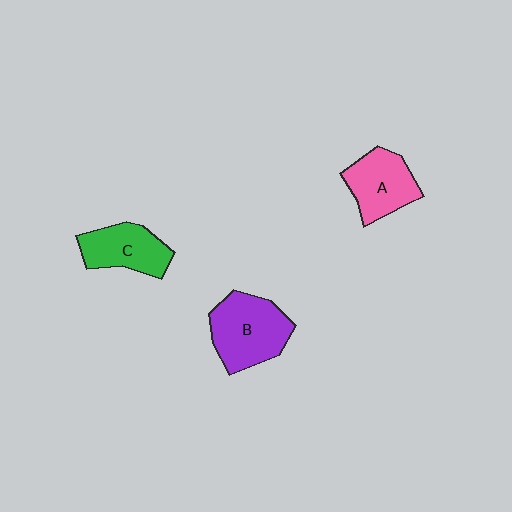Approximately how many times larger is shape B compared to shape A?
Approximately 1.3 times.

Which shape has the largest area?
Shape B (purple).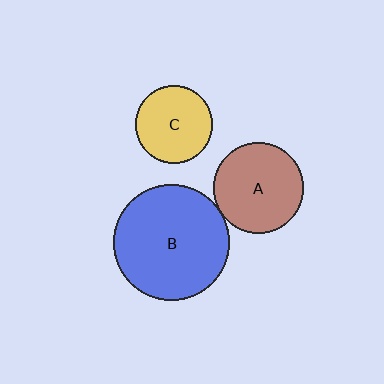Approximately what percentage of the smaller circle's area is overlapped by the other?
Approximately 5%.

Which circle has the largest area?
Circle B (blue).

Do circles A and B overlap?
Yes.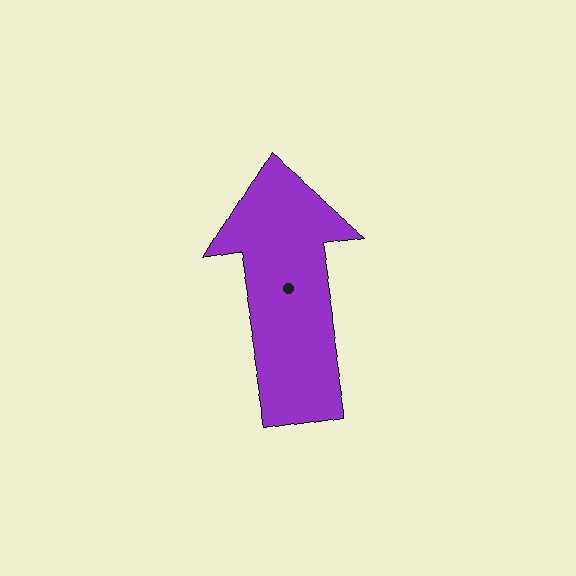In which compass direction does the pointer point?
North.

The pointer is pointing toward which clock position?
Roughly 12 o'clock.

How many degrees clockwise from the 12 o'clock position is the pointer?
Approximately 350 degrees.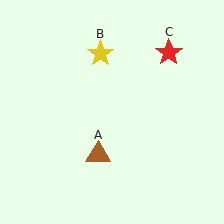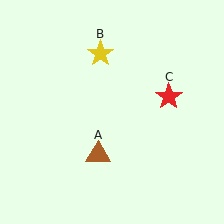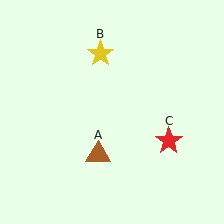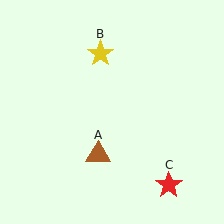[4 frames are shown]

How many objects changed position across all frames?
1 object changed position: red star (object C).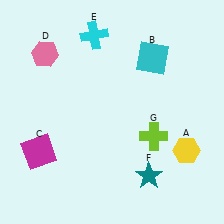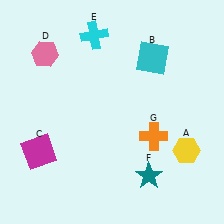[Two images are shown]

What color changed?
The cross (G) changed from lime in Image 1 to orange in Image 2.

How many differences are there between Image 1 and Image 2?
There is 1 difference between the two images.